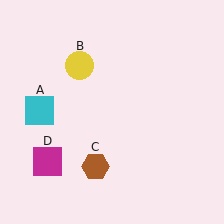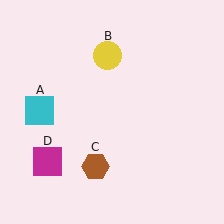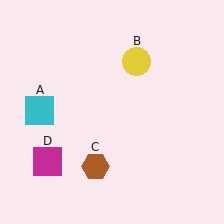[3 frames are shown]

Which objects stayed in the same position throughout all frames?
Cyan square (object A) and brown hexagon (object C) and magenta square (object D) remained stationary.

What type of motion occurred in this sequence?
The yellow circle (object B) rotated clockwise around the center of the scene.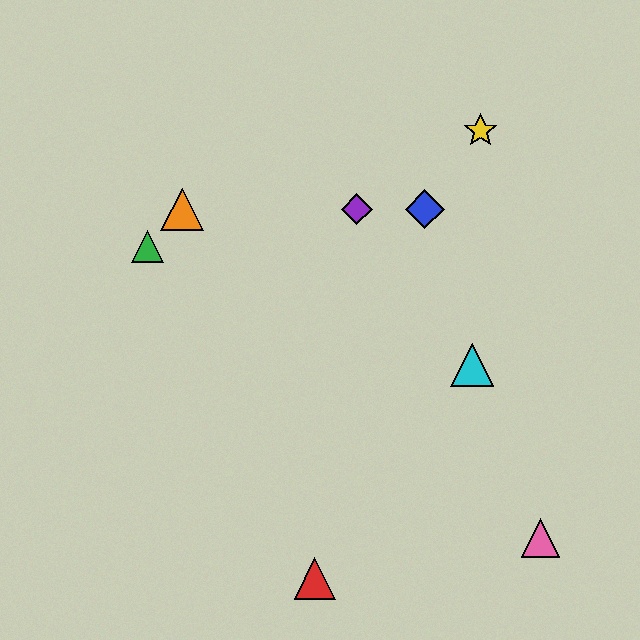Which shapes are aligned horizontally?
The blue diamond, the purple diamond, the orange triangle are aligned horizontally.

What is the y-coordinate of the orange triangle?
The orange triangle is at y≈209.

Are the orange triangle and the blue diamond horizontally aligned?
Yes, both are at y≈209.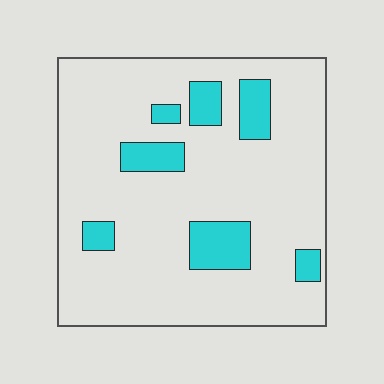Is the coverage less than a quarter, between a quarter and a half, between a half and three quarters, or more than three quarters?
Less than a quarter.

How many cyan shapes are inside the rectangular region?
7.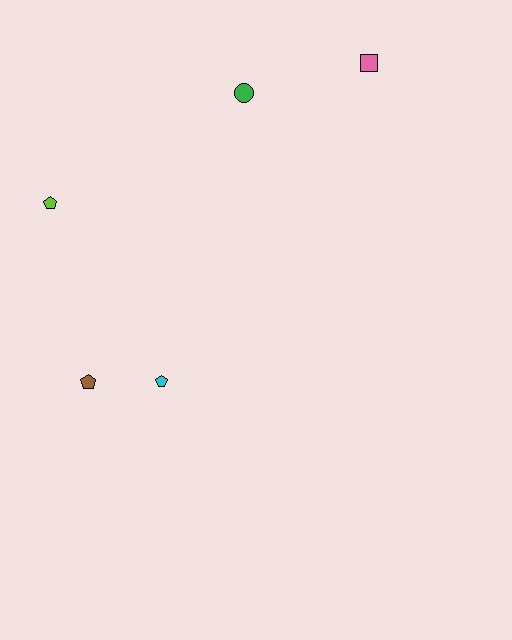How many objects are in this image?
There are 5 objects.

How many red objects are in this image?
There are no red objects.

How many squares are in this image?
There is 1 square.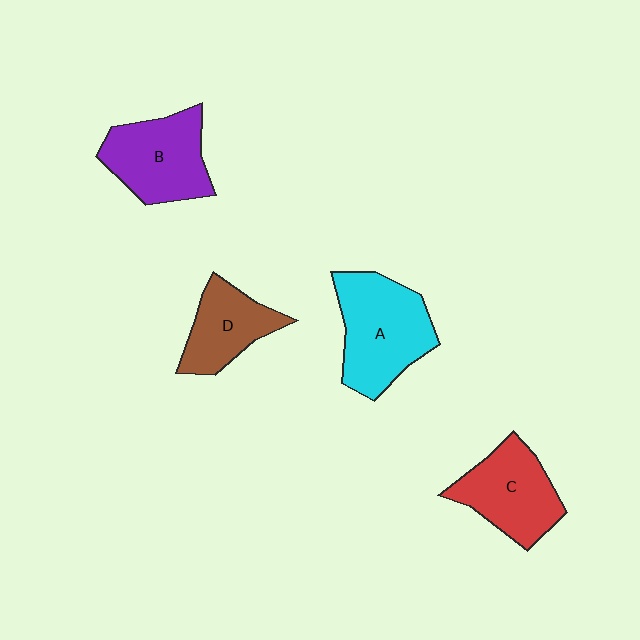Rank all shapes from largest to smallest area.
From largest to smallest: A (cyan), B (purple), C (red), D (brown).